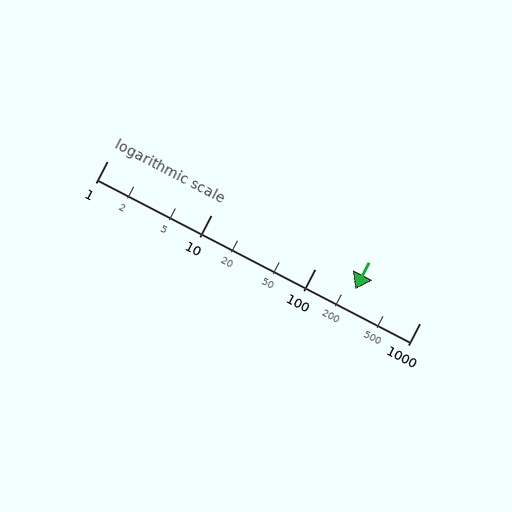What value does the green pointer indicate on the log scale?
The pointer indicates approximately 240.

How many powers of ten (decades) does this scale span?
The scale spans 3 decades, from 1 to 1000.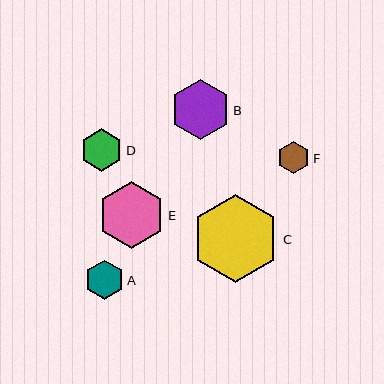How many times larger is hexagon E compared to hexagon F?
Hexagon E is approximately 2.1 times the size of hexagon F.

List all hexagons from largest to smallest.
From largest to smallest: C, E, B, D, A, F.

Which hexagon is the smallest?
Hexagon F is the smallest with a size of approximately 32 pixels.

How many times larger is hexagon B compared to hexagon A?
Hexagon B is approximately 1.5 times the size of hexagon A.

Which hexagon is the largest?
Hexagon C is the largest with a size of approximately 88 pixels.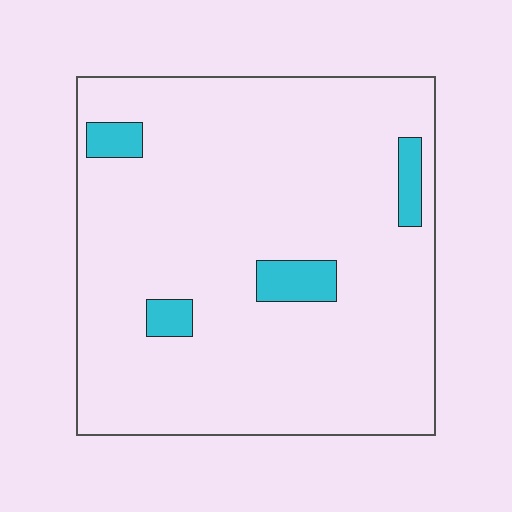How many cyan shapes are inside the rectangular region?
4.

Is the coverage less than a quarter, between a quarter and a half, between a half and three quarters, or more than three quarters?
Less than a quarter.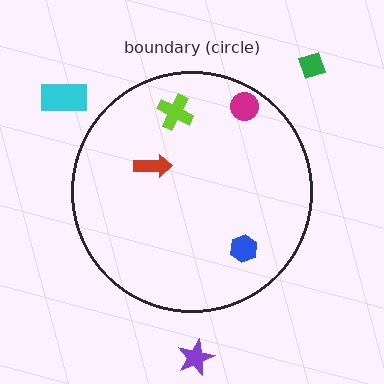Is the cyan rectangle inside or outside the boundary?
Outside.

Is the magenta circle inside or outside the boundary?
Inside.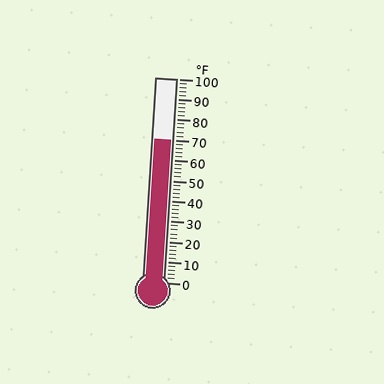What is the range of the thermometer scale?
The thermometer scale ranges from 0°F to 100°F.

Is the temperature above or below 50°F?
The temperature is above 50°F.